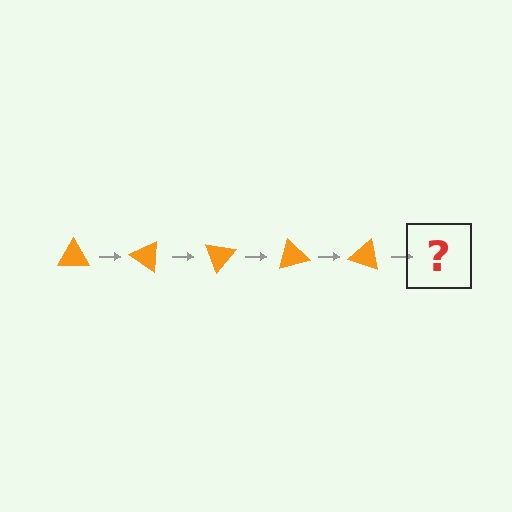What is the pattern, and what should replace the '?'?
The pattern is that the triangle rotates 35 degrees each step. The '?' should be an orange triangle rotated 175 degrees.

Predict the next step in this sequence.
The next step is an orange triangle rotated 175 degrees.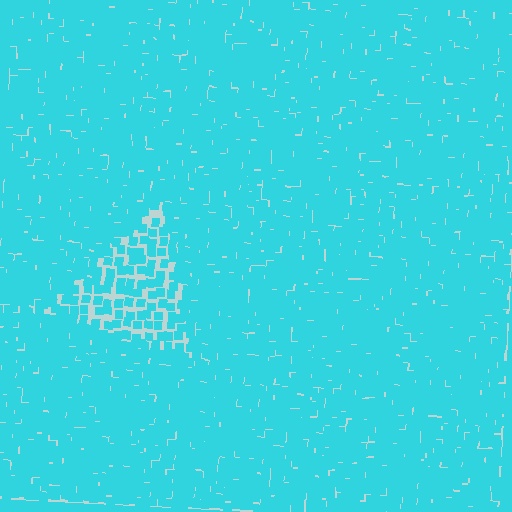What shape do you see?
I see a triangle.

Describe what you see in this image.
The image contains small cyan elements arranged at two different densities. A triangle-shaped region is visible where the elements are less densely packed than the surrounding area.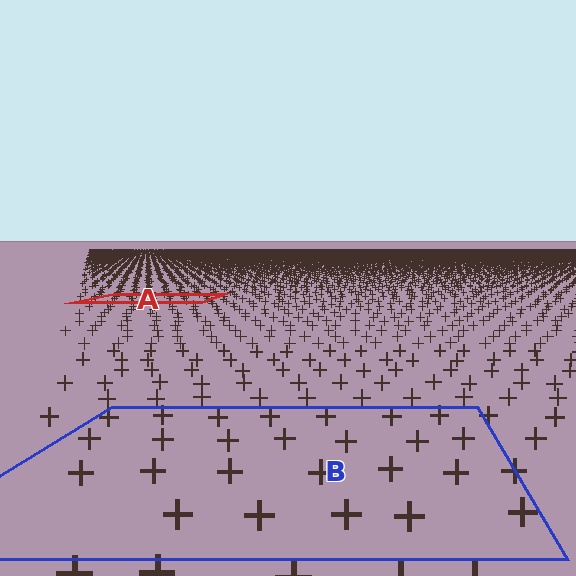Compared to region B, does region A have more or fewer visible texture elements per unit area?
Region A has more texture elements per unit area — they are packed more densely because it is farther away.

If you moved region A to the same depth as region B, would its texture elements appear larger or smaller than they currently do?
They would appear larger. At a closer depth, the same texture elements are projected at a bigger on-screen size.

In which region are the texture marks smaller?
The texture marks are smaller in region A, because it is farther away.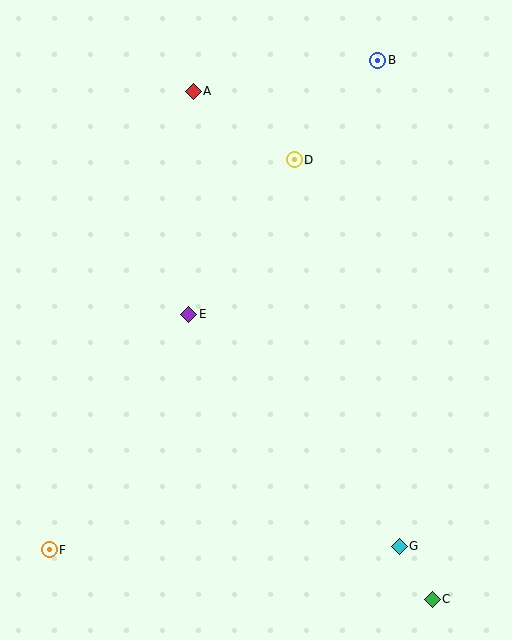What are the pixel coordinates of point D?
Point D is at (294, 160).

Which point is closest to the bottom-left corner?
Point F is closest to the bottom-left corner.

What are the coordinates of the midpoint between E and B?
The midpoint between E and B is at (283, 187).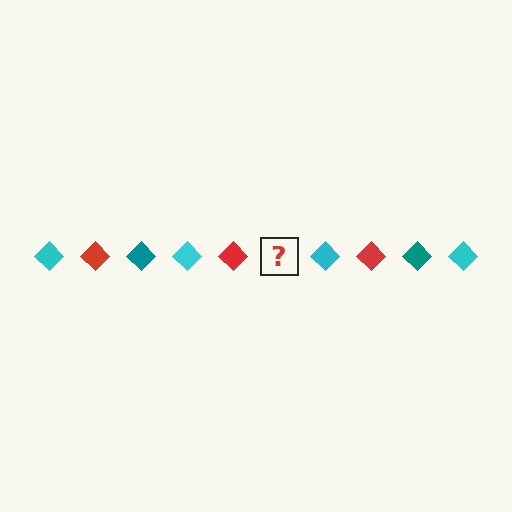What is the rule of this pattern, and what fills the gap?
The rule is that the pattern cycles through cyan, red, teal diamonds. The gap should be filled with a teal diamond.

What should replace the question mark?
The question mark should be replaced with a teal diamond.